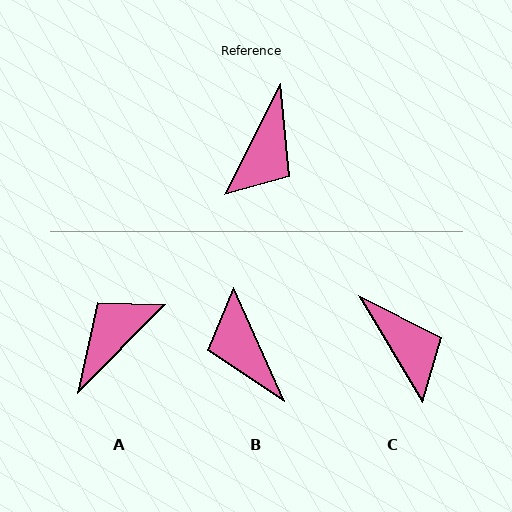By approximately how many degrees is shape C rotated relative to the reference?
Approximately 58 degrees counter-clockwise.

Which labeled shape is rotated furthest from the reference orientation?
A, about 162 degrees away.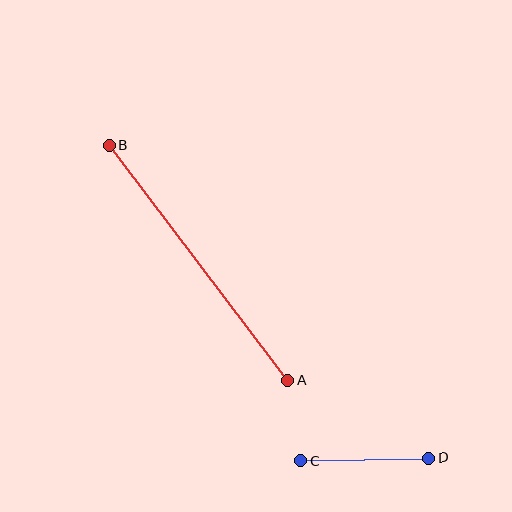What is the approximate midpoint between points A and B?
The midpoint is at approximately (198, 263) pixels.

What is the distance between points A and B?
The distance is approximately 295 pixels.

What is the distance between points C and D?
The distance is approximately 128 pixels.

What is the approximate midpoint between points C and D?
The midpoint is at approximately (364, 459) pixels.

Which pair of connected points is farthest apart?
Points A and B are farthest apart.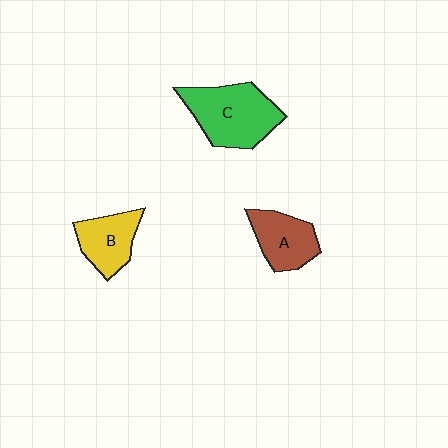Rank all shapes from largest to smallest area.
From largest to smallest: C (green), A (brown), B (yellow).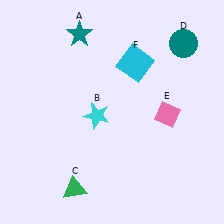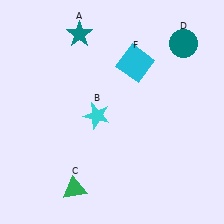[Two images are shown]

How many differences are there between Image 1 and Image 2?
There is 1 difference between the two images.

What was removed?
The pink diamond (E) was removed in Image 2.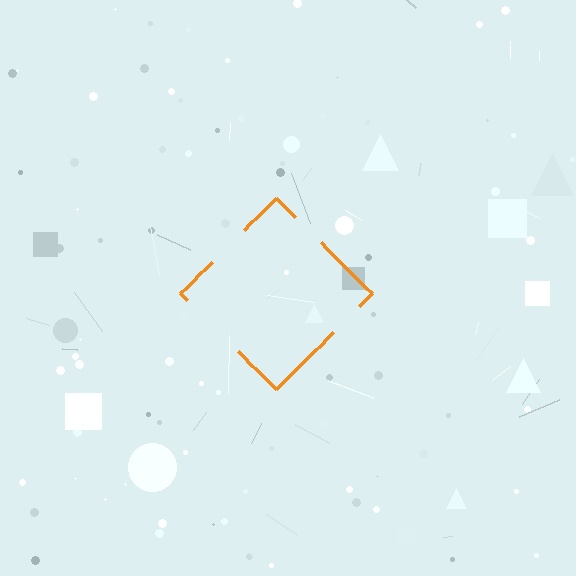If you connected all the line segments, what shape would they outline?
They would outline a diamond.